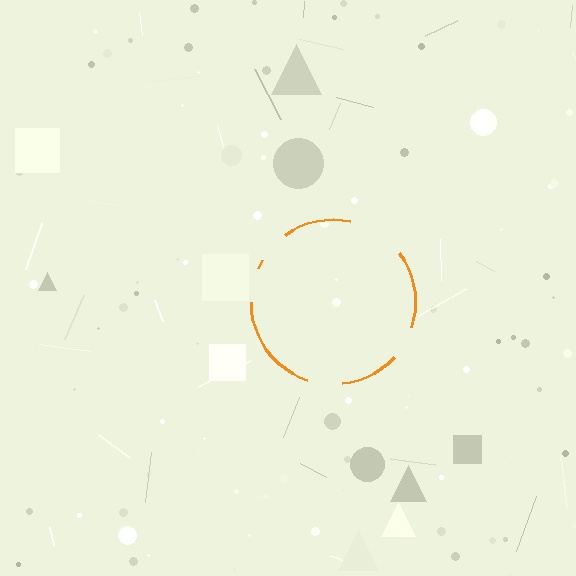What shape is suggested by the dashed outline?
The dashed outline suggests a circle.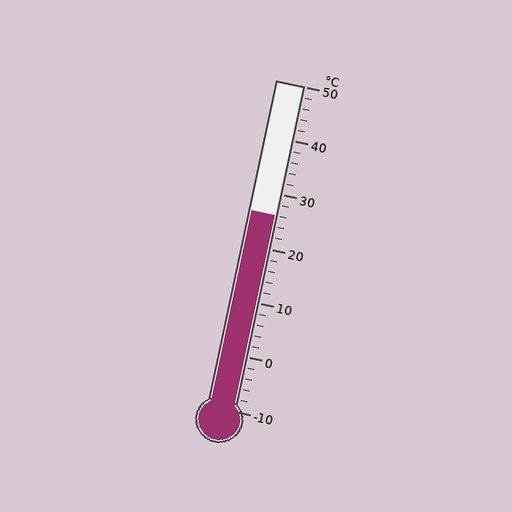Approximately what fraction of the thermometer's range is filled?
The thermometer is filled to approximately 60% of its range.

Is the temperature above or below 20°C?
The temperature is above 20°C.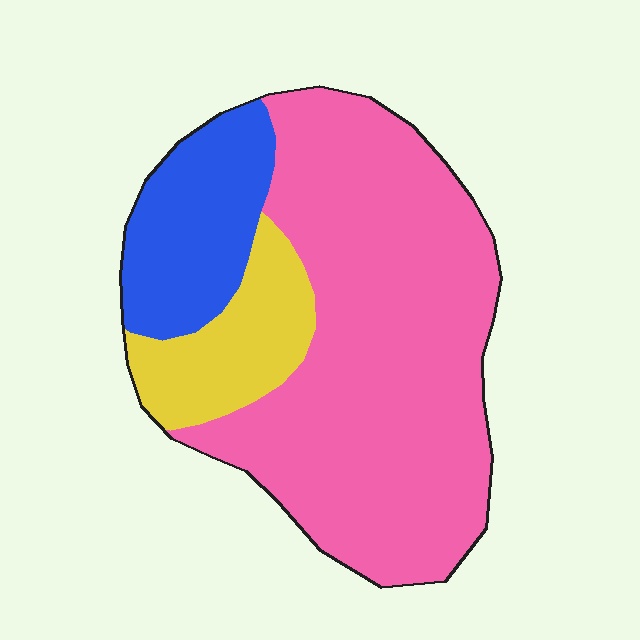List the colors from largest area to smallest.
From largest to smallest: pink, blue, yellow.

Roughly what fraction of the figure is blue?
Blue takes up between a sixth and a third of the figure.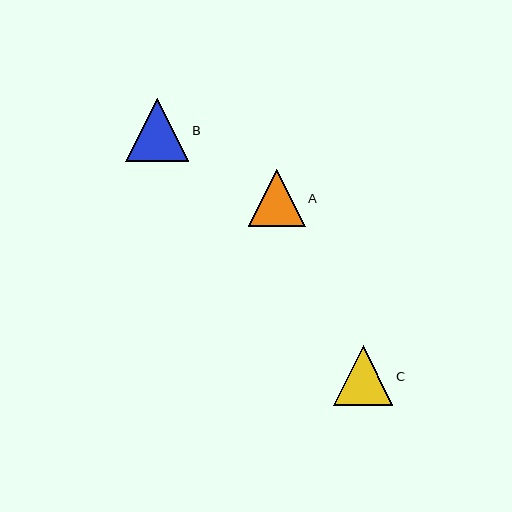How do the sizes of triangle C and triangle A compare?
Triangle C and triangle A are approximately the same size.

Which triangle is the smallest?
Triangle A is the smallest with a size of approximately 57 pixels.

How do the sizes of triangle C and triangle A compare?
Triangle C and triangle A are approximately the same size.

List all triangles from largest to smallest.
From largest to smallest: B, C, A.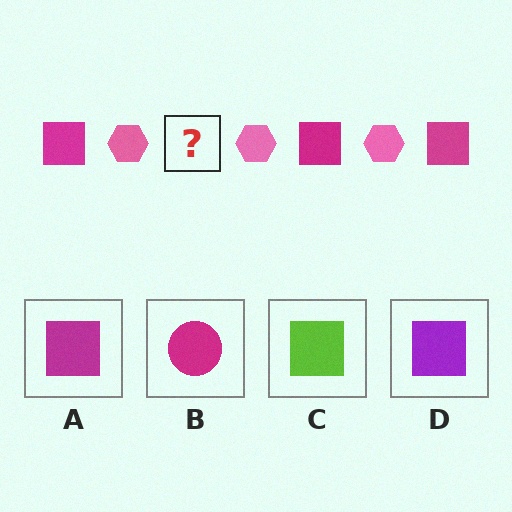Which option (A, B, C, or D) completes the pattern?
A.